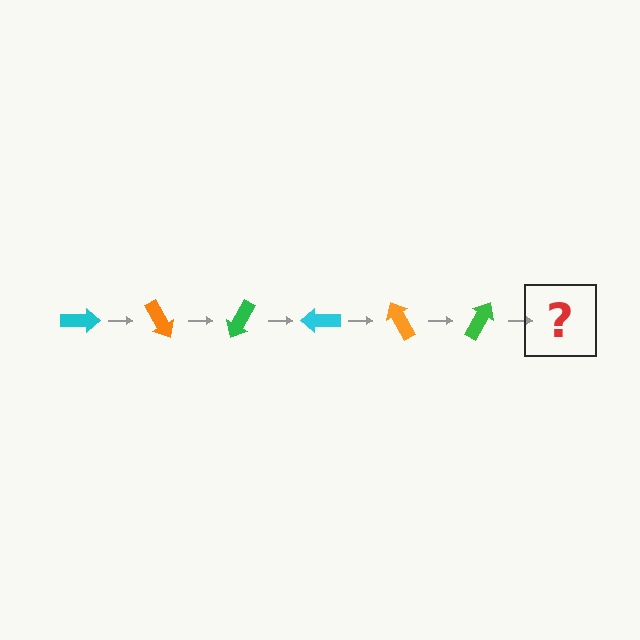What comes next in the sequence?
The next element should be a cyan arrow, rotated 360 degrees from the start.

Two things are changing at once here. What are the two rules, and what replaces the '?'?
The two rules are that it rotates 60 degrees each step and the color cycles through cyan, orange, and green. The '?' should be a cyan arrow, rotated 360 degrees from the start.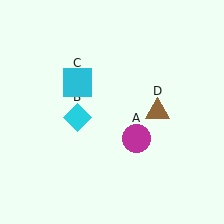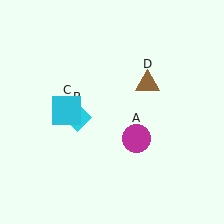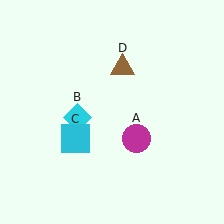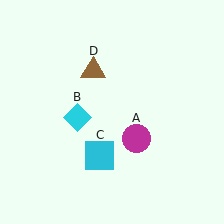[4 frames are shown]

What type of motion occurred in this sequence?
The cyan square (object C), brown triangle (object D) rotated counterclockwise around the center of the scene.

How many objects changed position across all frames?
2 objects changed position: cyan square (object C), brown triangle (object D).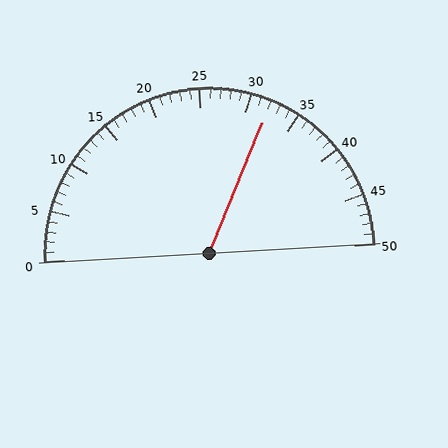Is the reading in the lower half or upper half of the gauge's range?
The reading is in the upper half of the range (0 to 50).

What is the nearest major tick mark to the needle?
The nearest major tick mark is 30.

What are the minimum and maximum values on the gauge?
The gauge ranges from 0 to 50.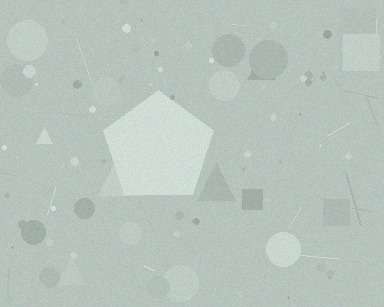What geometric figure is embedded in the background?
A pentagon is embedded in the background.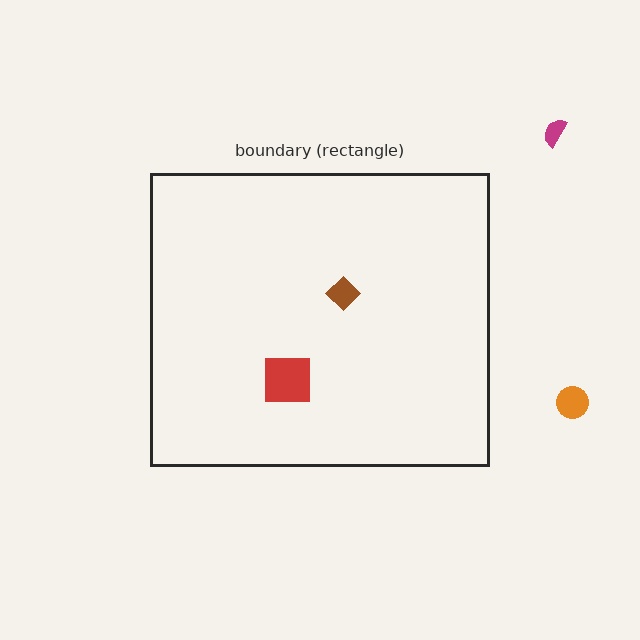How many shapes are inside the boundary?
2 inside, 2 outside.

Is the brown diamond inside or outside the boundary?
Inside.